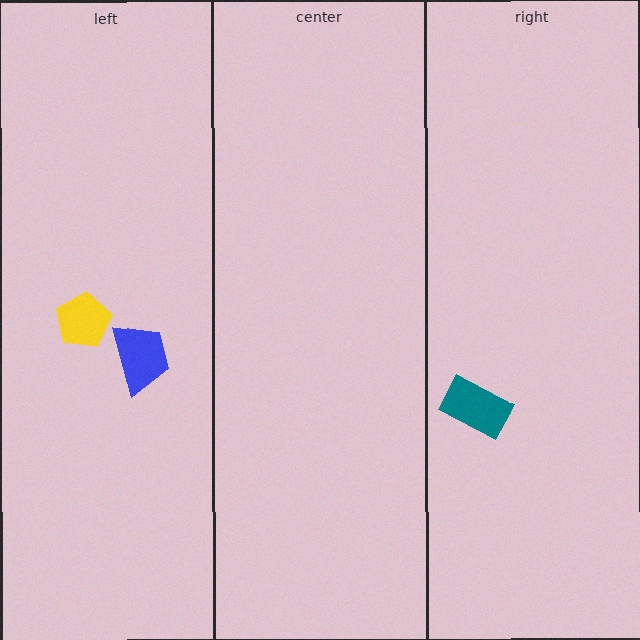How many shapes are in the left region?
2.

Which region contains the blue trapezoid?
The left region.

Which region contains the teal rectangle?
The right region.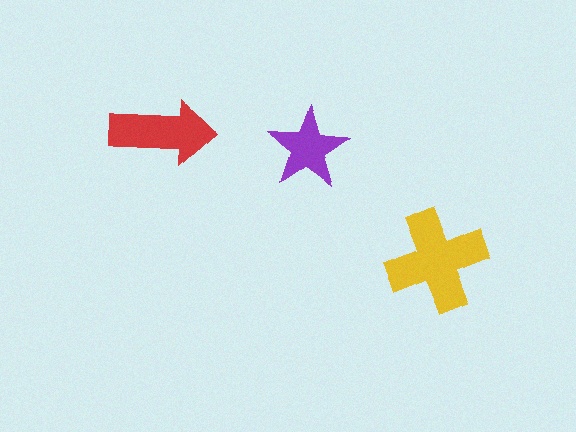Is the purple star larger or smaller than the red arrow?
Smaller.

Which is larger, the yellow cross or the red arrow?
The yellow cross.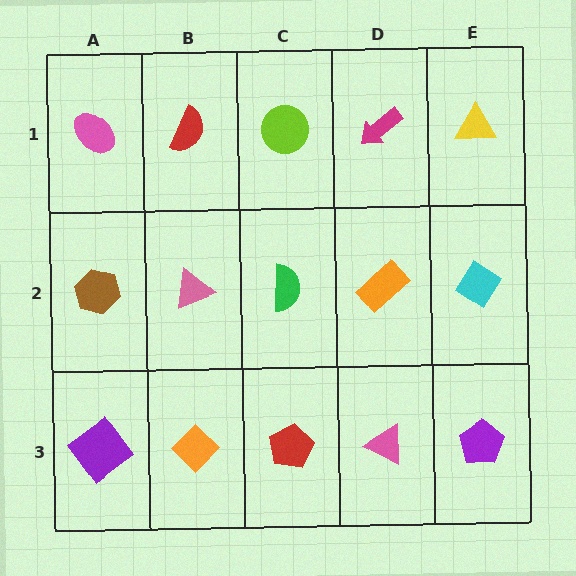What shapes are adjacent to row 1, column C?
A green semicircle (row 2, column C), a red semicircle (row 1, column B), a magenta arrow (row 1, column D).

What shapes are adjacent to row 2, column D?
A magenta arrow (row 1, column D), a pink triangle (row 3, column D), a green semicircle (row 2, column C), a cyan diamond (row 2, column E).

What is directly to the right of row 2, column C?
An orange rectangle.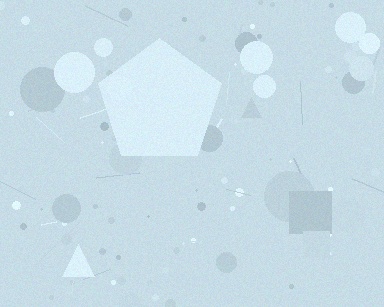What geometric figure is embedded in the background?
A pentagon is embedded in the background.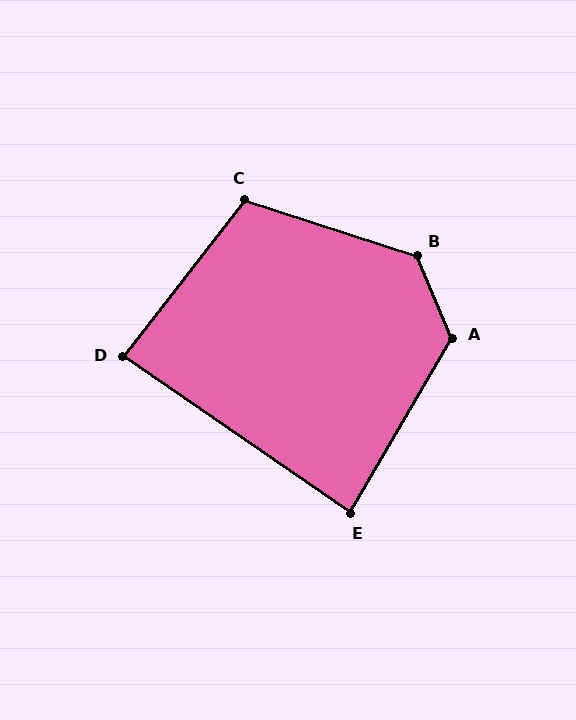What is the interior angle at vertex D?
Approximately 87 degrees (approximately right).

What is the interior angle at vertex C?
Approximately 110 degrees (obtuse).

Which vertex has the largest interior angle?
B, at approximately 131 degrees.